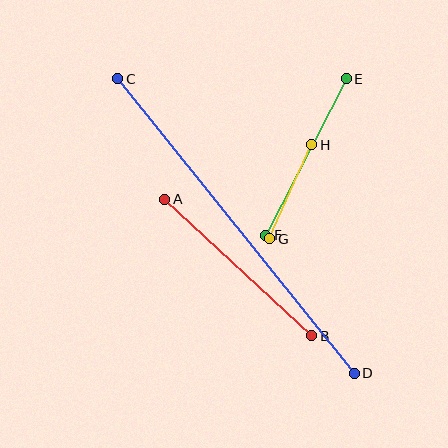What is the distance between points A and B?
The distance is approximately 201 pixels.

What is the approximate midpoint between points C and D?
The midpoint is at approximately (236, 226) pixels.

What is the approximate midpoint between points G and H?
The midpoint is at approximately (291, 192) pixels.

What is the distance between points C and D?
The distance is approximately 378 pixels.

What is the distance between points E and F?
The distance is approximately 176 pixels.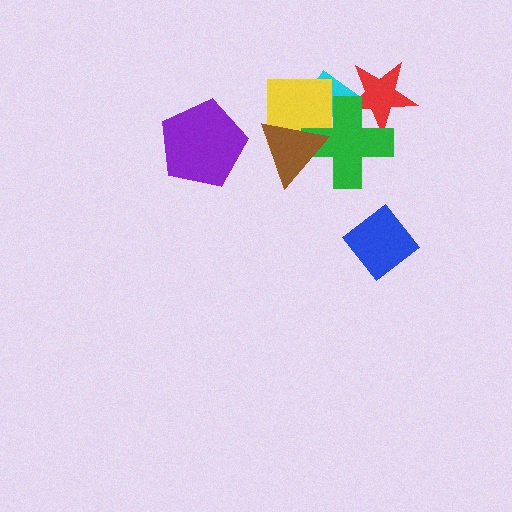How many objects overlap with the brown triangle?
2 objects overlap with the brown triangle.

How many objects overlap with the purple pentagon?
0 objects overlap with the purple pentagon.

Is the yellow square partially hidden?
Yes, it is partially covered by another shape.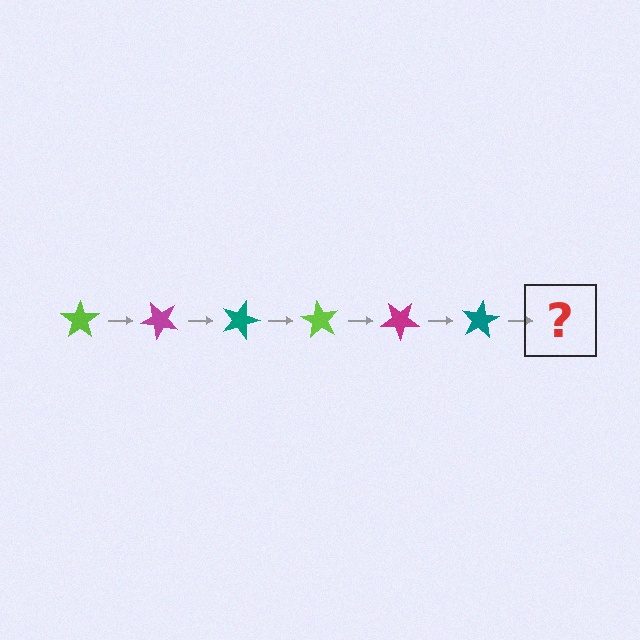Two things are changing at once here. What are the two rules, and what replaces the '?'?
The two rules are that it rotates 45 degrees each step and the color cycles through lime, magenta, and teal. The '?' should be a lime star, rotated 270 degrees from the start.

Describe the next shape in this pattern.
It should be a lime star, rotated 270 degrees from the start.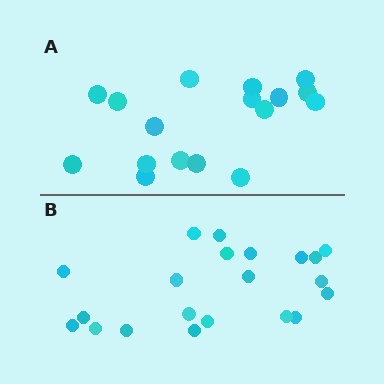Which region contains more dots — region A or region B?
Region B (the bottom region) has more dots.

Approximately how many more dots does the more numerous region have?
Region B has about 4 more dots than region A.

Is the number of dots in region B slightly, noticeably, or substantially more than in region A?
Region B has only slightly more — the two regions are fairly close. The ratio is roughly 1.2 to 1.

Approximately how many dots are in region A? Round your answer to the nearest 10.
About 20 dots. (The exact count is 17, which rounds to 20.)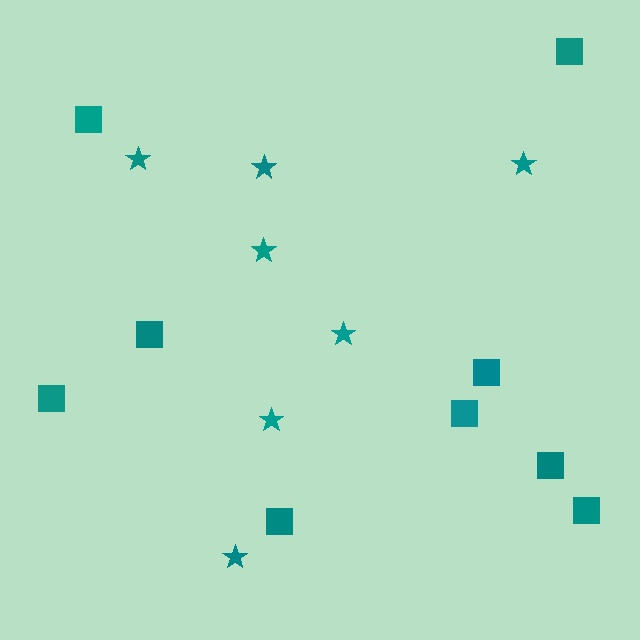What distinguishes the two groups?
There are 2 groups: one group of stars (7) and one group of squares (9).